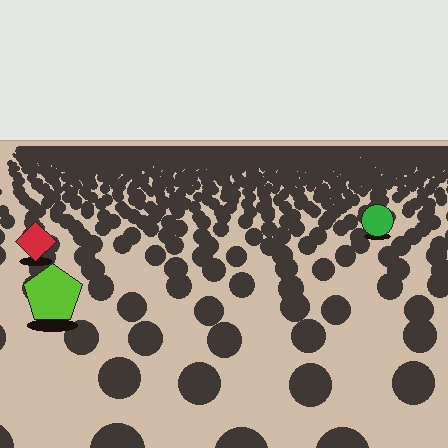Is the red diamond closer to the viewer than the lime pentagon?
No. The lime pentagon is closer — you can tell from the texture gradient: the ground texture is coarser near it.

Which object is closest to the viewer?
The lime pentagon is closest. The texture marks near it are larger and more spread out.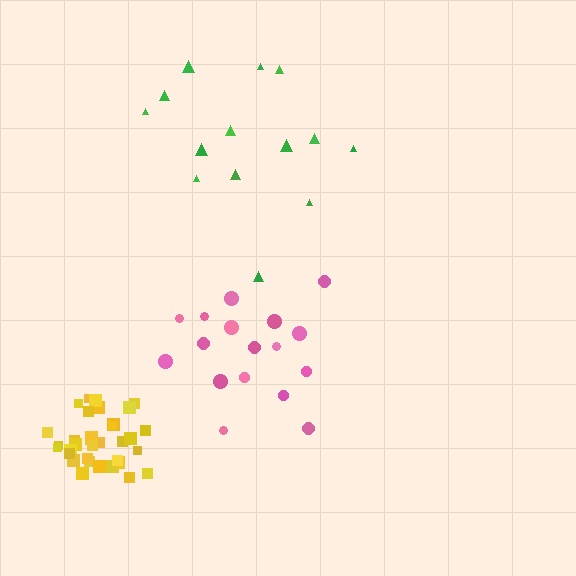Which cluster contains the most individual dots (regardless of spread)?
Yellow (35).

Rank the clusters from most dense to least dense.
yellow, pink, green.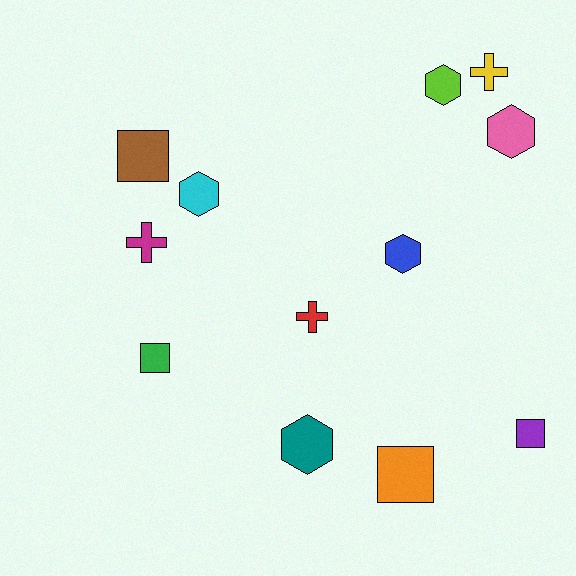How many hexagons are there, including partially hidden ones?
There are 5 hexagons.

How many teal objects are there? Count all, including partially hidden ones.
There is 1 teal object.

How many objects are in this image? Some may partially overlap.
There are 12 objects.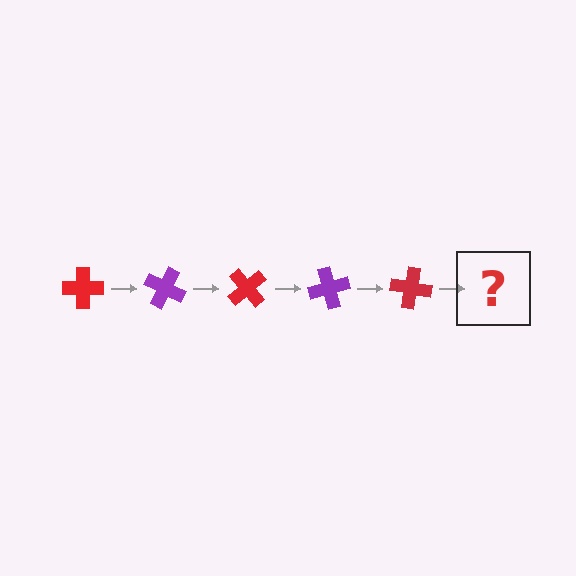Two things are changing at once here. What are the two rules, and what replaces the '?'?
The two rules are that it rotates 25 degrees each step and the color cycles through red and purple. The '?' should be a purple cross, rotated 125 degrees from the start.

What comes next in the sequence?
The next element should be a purple cross, rotated 125 degrees from the start.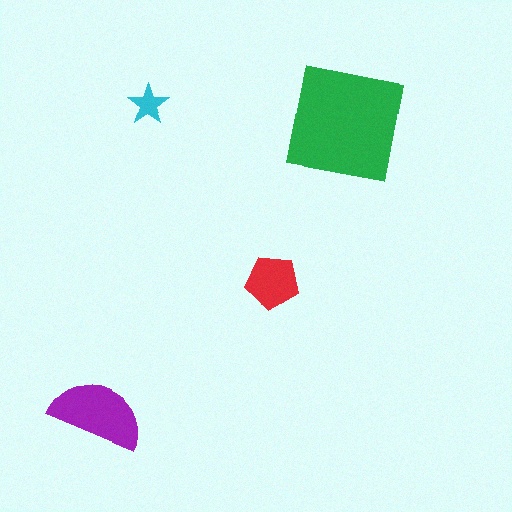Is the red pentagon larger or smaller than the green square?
Smaller.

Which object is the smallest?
The cyan star.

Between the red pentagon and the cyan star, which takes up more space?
The red pentagon.